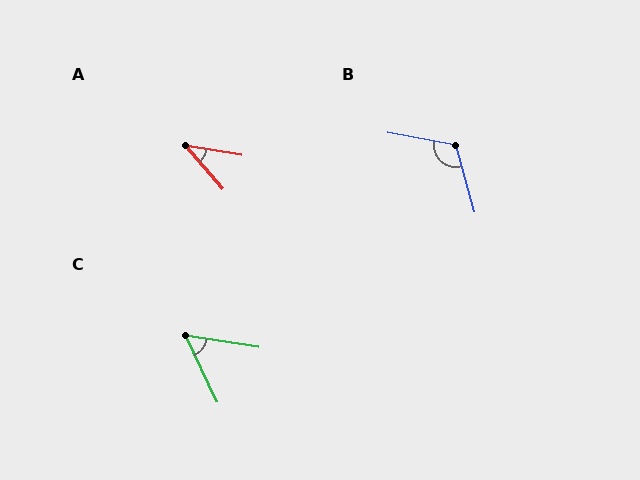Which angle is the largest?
B, at approximately 116 degrees.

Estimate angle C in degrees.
Approximately 56 degrees.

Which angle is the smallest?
A, at approximately 40 degrees.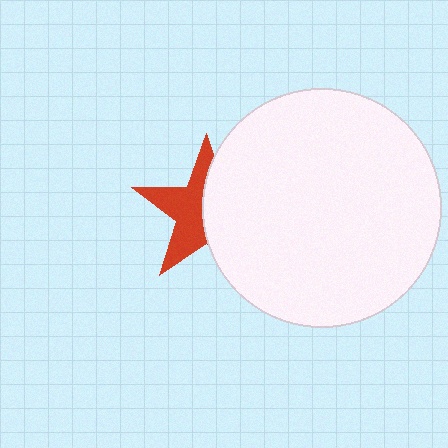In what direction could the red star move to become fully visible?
The red star could move left. That would shift it out from behind the white circle entirely.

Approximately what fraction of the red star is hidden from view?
Roughly 50% of the red star is hidden behind the white circle.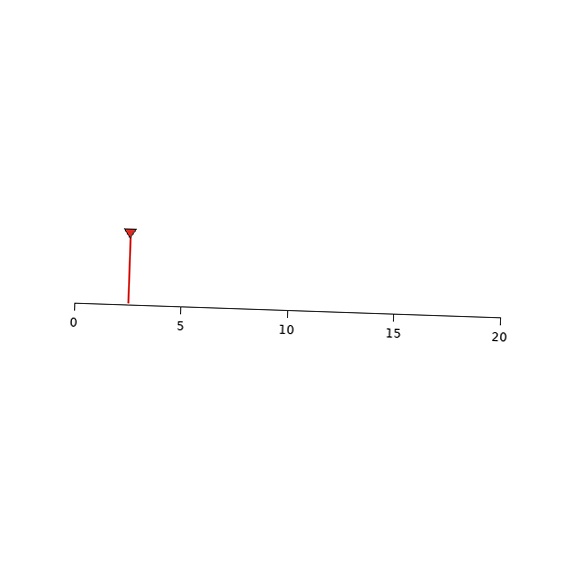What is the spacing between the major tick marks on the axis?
The major ticks are spaced 5 apart.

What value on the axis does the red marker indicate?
The marker indicates approximately 2.5.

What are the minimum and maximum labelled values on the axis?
The axis runs from 0 to 20.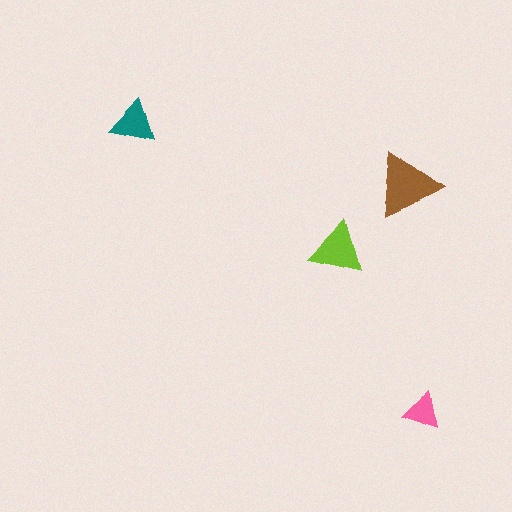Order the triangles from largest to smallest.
the brown one, the lime one, the teal one, the pink one.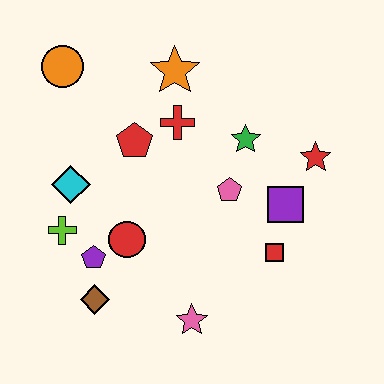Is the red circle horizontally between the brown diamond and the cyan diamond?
No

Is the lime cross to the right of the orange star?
No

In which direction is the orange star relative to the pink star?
The orange star is above the pink star.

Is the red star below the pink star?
No